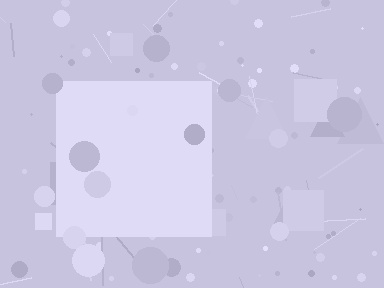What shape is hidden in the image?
A square is hidden in the image.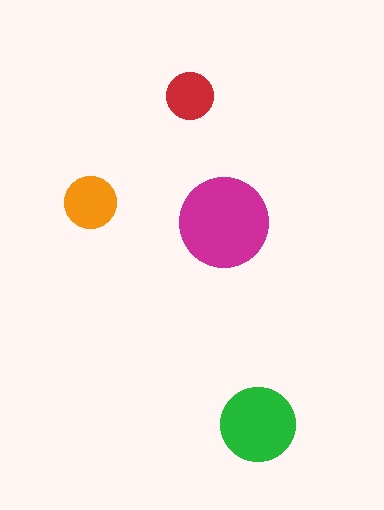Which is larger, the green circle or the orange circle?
The green one.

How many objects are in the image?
There are 4 objects in the image.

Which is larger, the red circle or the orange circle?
The orange one.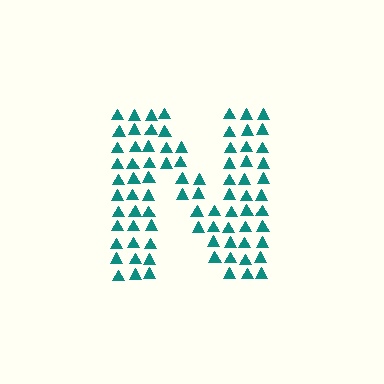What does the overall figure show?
The overall figure shows the letter N.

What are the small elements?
The small elements are triangles.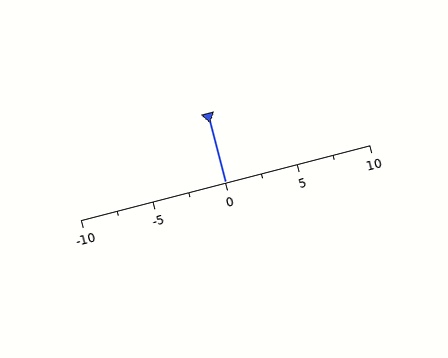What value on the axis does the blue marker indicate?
The marker indicates approximately 0.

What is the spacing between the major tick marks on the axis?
The major ticks are spaced 5 apart.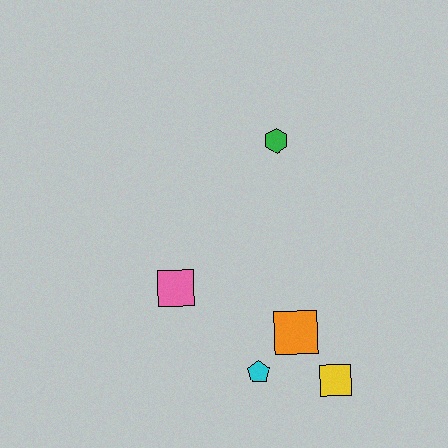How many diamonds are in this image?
There are no diamonds.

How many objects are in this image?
There are 5 objects.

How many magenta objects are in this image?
There are no magenta objects.